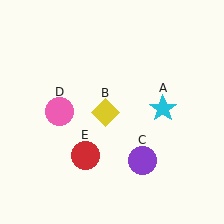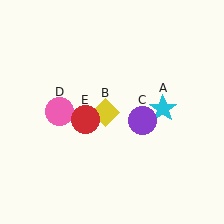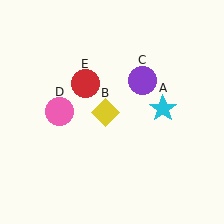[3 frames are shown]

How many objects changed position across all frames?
2 objects changed position: purple circle (object C), red circle (object E).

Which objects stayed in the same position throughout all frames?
Cyan star (object A) and yellow diamond (object B) and pink circle (object D) remained stationary.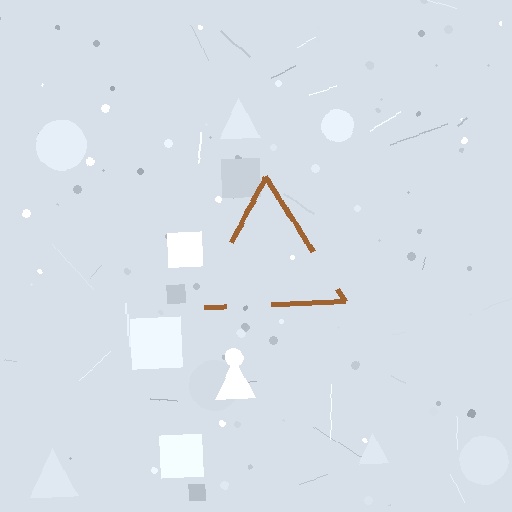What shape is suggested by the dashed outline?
The dashed outline suggests a triangle.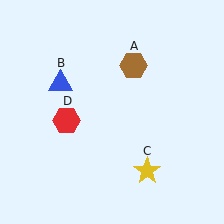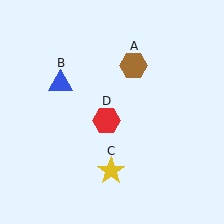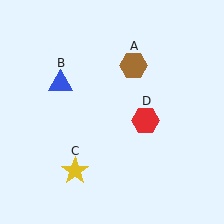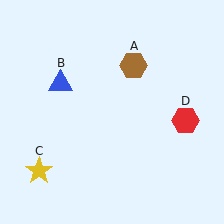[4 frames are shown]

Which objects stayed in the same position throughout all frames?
Brown hexagon (object A) and blue triangle (object B) remained stationary.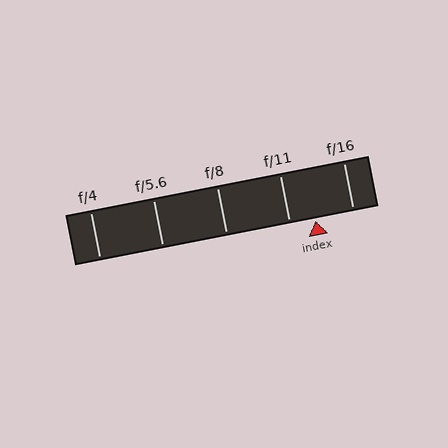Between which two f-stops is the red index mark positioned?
The index mark is between f/11 and f/16.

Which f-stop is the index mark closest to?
The index mark is closest to f/11.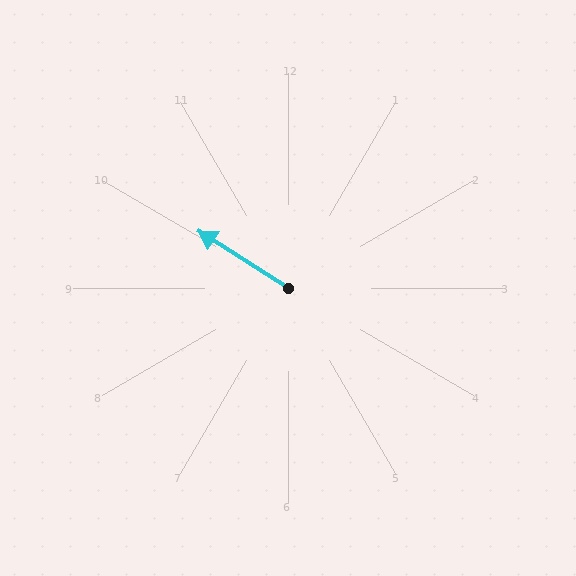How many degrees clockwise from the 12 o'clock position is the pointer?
Approximately 303 degrees.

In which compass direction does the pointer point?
Northwest.